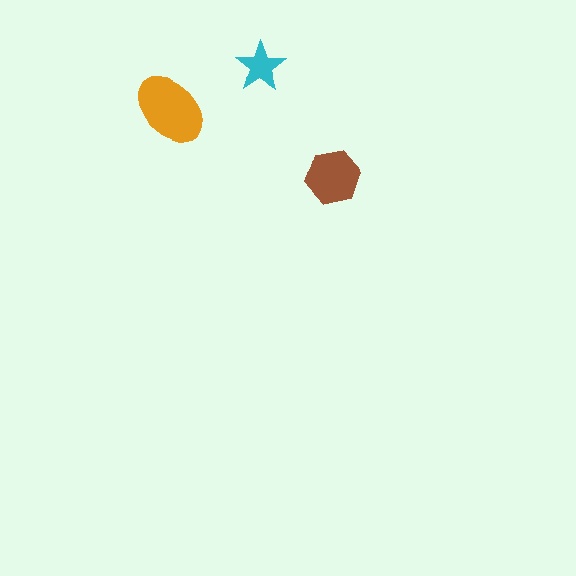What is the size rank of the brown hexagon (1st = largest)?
2nd.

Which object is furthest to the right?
The brown hexagon is rightmost.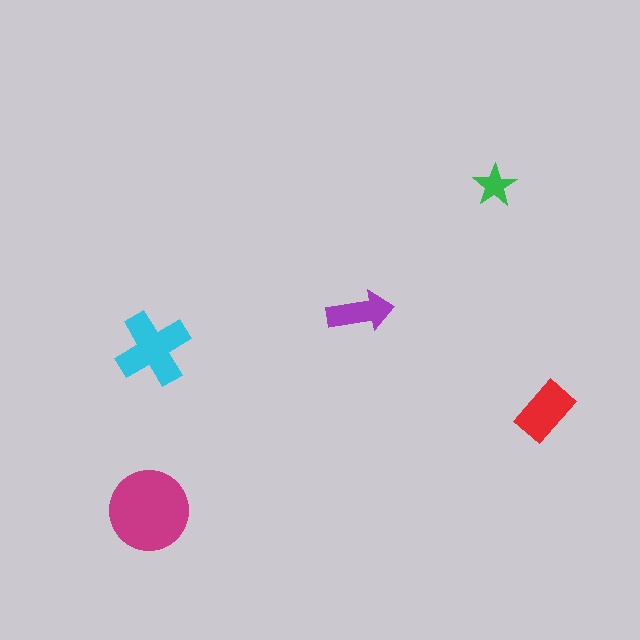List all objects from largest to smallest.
The magenta circle, the cyan cross, the red rectangle, the purple arrow, the green star.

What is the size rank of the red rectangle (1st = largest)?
3rd.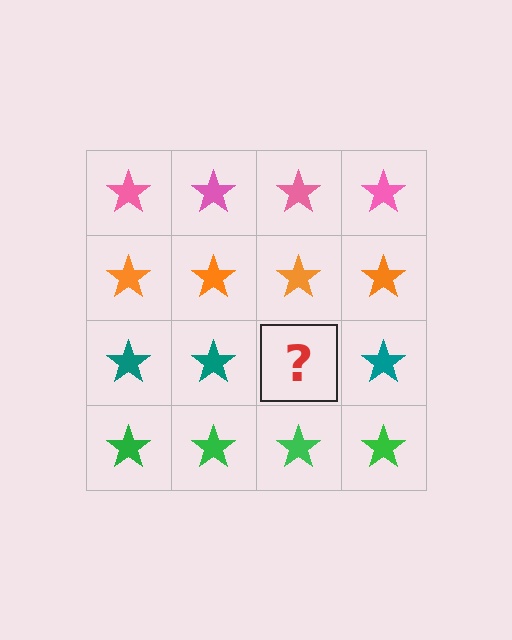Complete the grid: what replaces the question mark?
The question mark should be replaced with a teal star.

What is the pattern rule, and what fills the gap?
The rule is that each row has a consistent color. The gap should be filled with a teal star.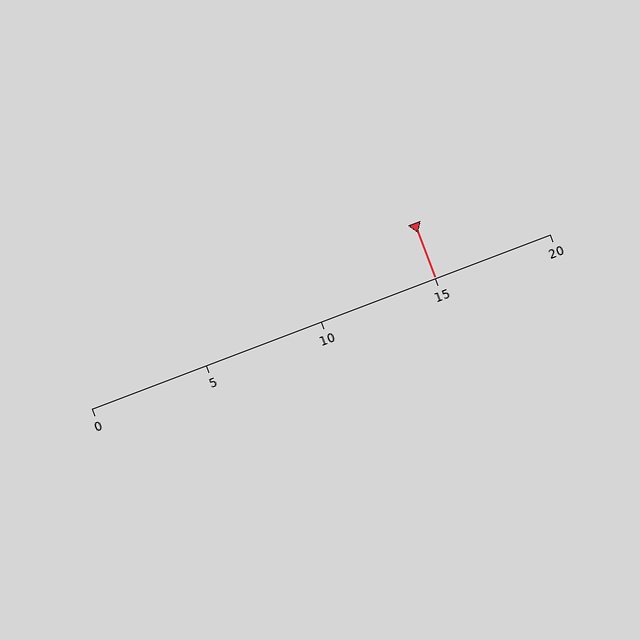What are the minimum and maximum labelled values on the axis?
The axis runs from 0 to 20.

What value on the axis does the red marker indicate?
The marker indicates approximately 15.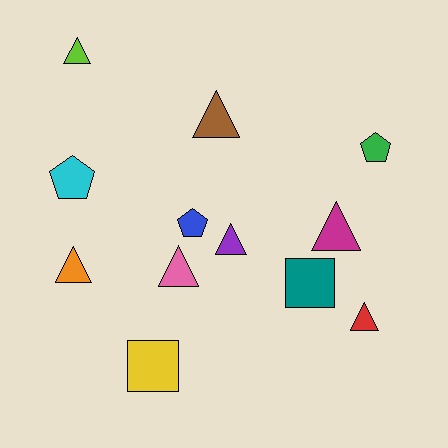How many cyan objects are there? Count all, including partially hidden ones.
There is 1 cyan object.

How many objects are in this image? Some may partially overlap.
There are 12 objects.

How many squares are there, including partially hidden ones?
There are 2 squares.